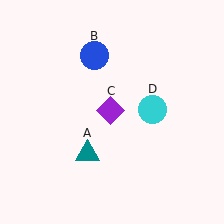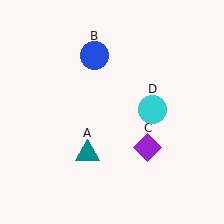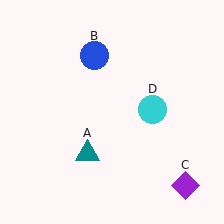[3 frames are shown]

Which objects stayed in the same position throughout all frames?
Teal triangle (object A) and blue circle (object B) and cyan circle (object D) remained stationary.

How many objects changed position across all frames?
1 object changed position: purple diamond (object C).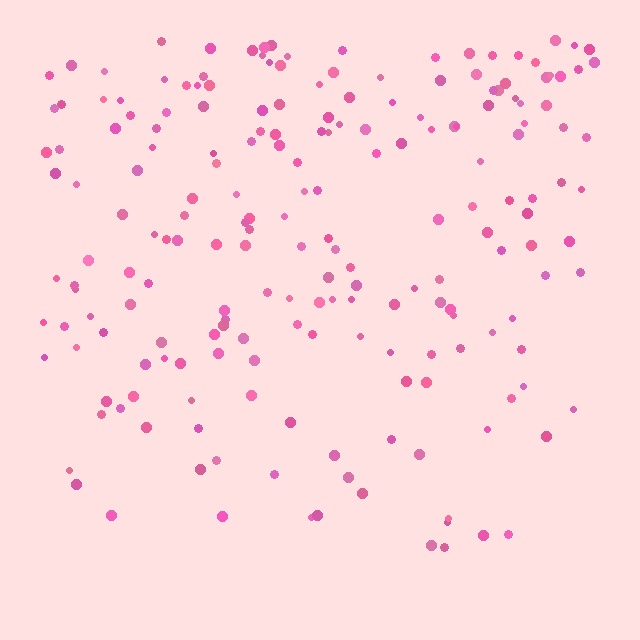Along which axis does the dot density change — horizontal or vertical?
Vertical.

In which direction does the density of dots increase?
From bottom to top, with the top side densest.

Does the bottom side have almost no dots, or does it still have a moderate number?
Still a moderate number, just noticeably fewer than the top.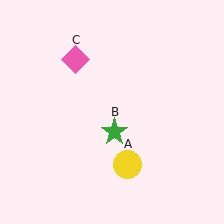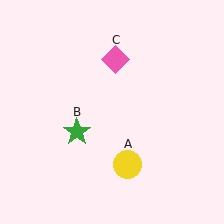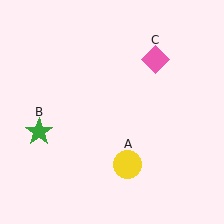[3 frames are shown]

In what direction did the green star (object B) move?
The green star (object B) moved left.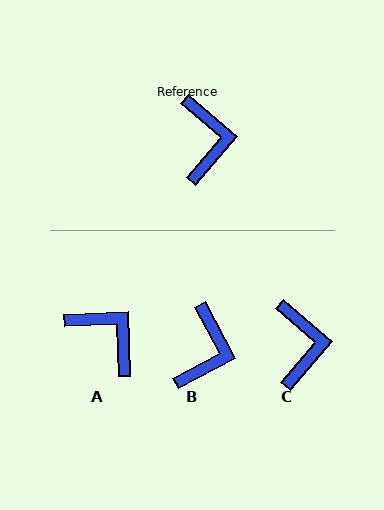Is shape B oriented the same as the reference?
No, it is off by about 22 degrees.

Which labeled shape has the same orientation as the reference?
C.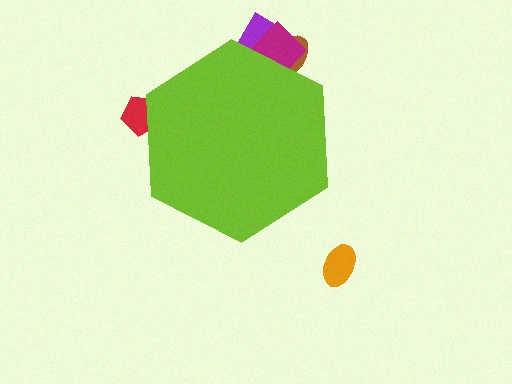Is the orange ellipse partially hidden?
No, the orange ellipse is fully visible.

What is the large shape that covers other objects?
A lime hexagon.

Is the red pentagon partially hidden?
Yes, the red pentagon is partially hidden behind the lime hexagon.